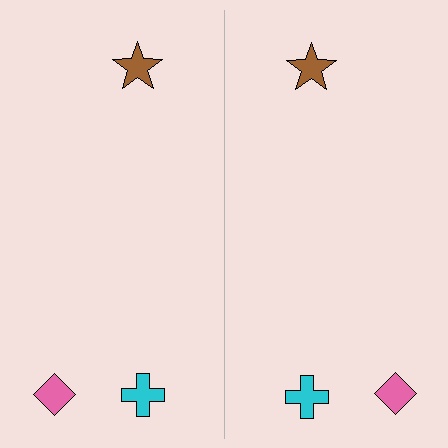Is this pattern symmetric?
Yes, this pattern has bilateral (reflection) symmetry.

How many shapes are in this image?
There are 6 shapes in this image.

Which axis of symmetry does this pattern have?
The pattern has a vertical axis of symmetry running through the center of the image.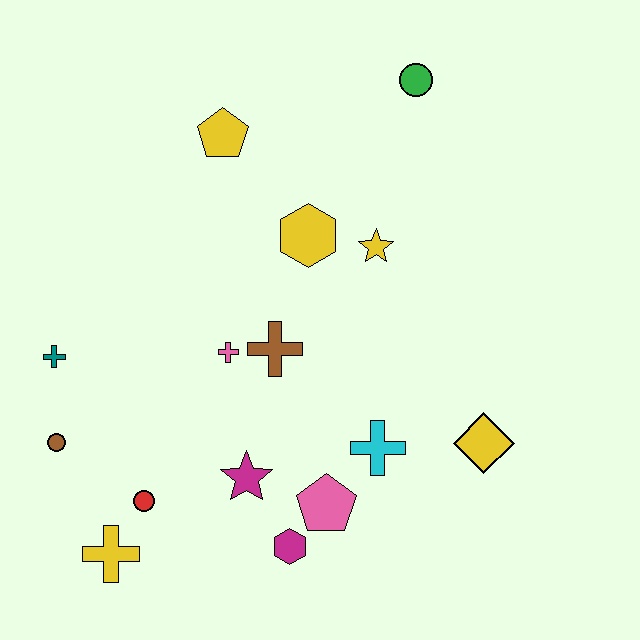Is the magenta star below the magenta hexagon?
No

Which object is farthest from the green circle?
The yellow cross is farthest from the green circle.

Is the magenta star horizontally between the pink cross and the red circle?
No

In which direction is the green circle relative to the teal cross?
The green circle is to the right of the teal cross.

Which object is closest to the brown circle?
The teal cross is closest to the brown circle.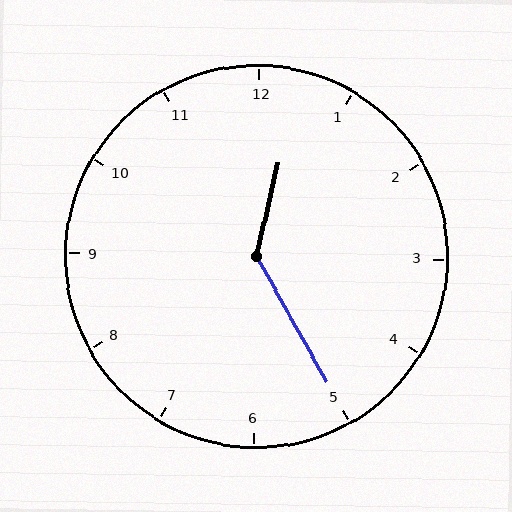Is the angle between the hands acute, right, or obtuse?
It is obtuse.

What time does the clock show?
12:25.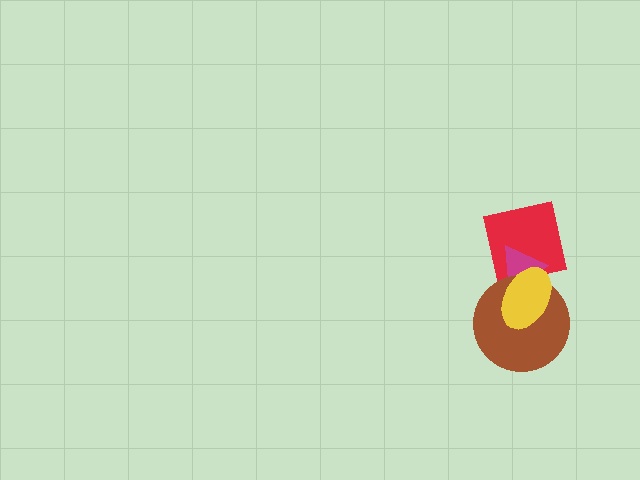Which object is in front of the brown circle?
The yellow ellipse is in front of the brown circle.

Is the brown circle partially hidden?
Yes, it is partially covered by another shape.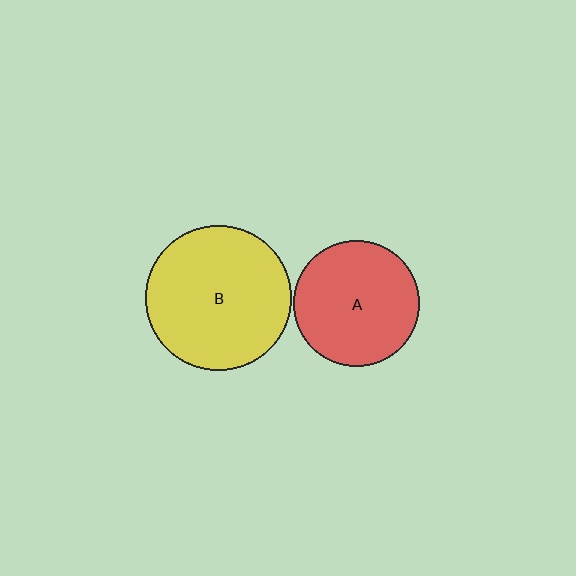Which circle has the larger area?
Circle B (yellow).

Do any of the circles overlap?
No, none of the circles overlap.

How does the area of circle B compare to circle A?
Approximately 1.3 times.